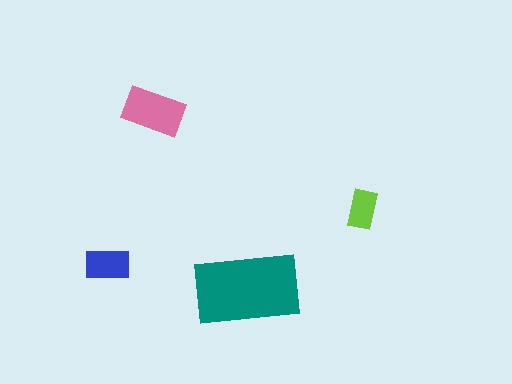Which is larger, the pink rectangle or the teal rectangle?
The teal one.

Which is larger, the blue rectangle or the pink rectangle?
The pink one.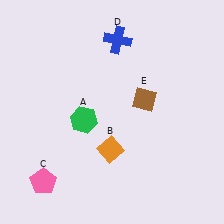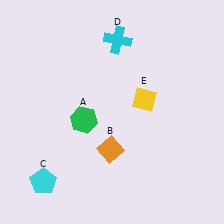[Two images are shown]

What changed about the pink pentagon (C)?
In Image 1, C is pink. In Image 2, it changed to cyan.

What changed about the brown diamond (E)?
In Image 1, E is brown. In Image 2, it changed to yellow.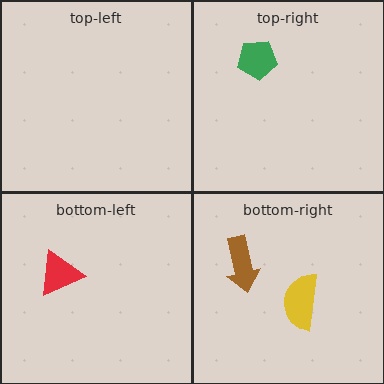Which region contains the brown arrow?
The bottom-right region.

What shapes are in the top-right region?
The green pentagon.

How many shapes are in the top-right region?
1.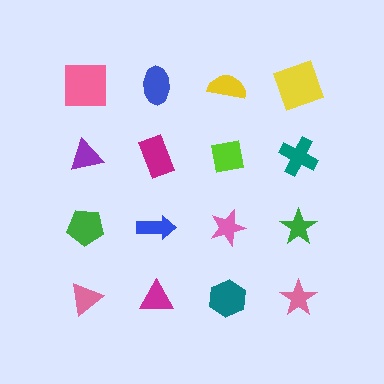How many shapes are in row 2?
4 shapes.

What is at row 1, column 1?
A pink square.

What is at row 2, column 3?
A lime square.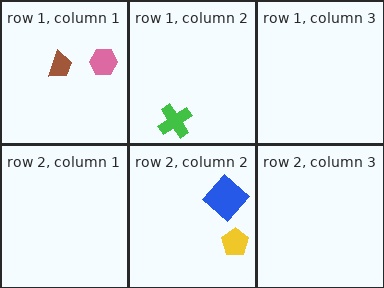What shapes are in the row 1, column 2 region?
The green cross.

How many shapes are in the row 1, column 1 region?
2.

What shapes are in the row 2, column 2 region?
The yellow pentagon, the blue diamond.